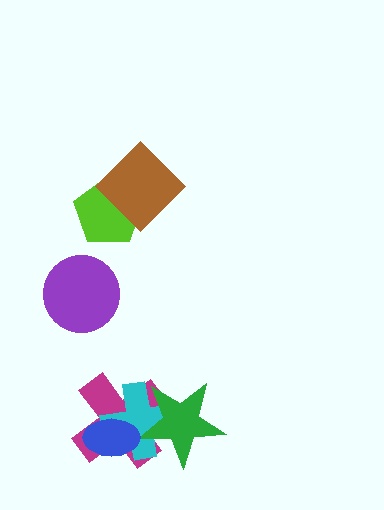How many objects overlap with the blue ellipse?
2 objects overlap with the blue ellipse.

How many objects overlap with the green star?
2 objects overlap with the green star.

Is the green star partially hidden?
No, no other shape covers it.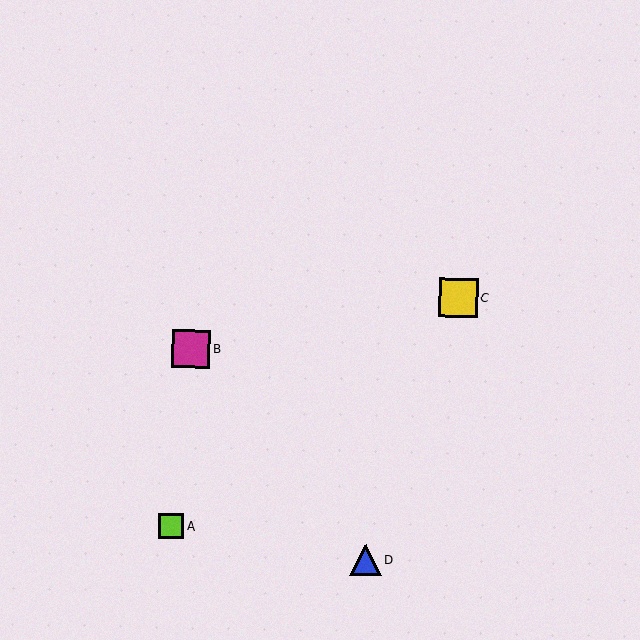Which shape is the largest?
The yellow square (labeled C) is the largest.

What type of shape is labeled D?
Shape D is a blue triangle.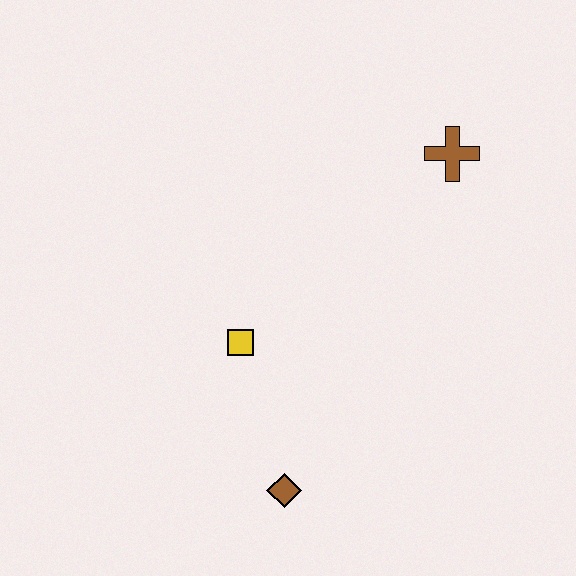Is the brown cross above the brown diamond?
Yes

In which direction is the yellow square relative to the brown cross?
The yellow square is to the left of the brown cross.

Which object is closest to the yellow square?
The brown diamond is closest to the yellow square.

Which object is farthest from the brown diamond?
The brown cross is farthest from the brown diamond.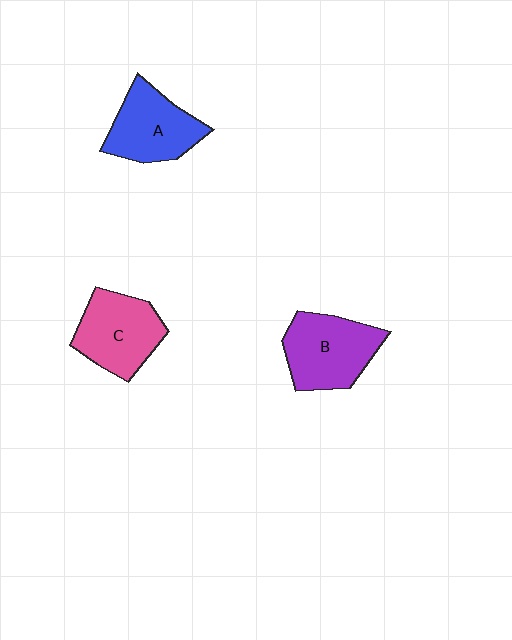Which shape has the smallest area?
Shape A (blue).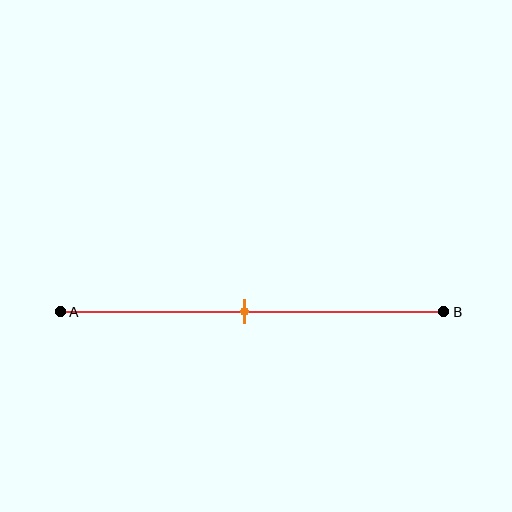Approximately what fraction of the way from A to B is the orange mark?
The orange mark is approximately 50% of the way from A to B.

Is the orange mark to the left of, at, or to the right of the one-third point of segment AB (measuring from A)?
The orange mark is to the right of the one-third point of segment AB.